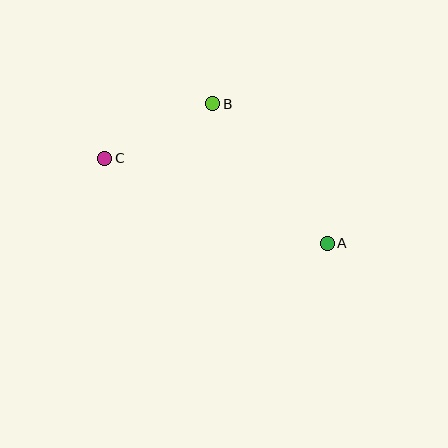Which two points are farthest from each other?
Points A and C are farthest from each other.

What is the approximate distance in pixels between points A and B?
The distance between A and B is approximately 180 pixels.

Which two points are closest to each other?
Points B and C are closest to each other.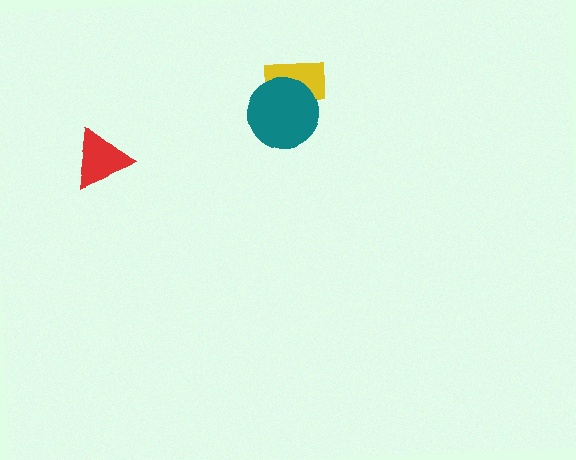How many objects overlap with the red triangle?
0 objects overlap with the red triangle.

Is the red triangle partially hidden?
No, no other shape covers it.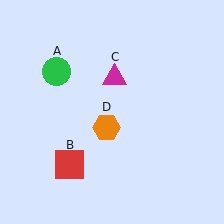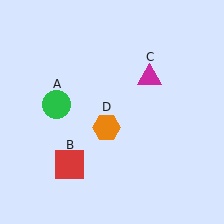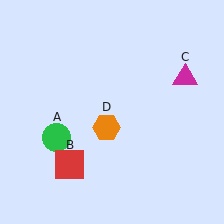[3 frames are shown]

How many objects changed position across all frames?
2 objects changed position: green circle (object A), magenta triangle (object C).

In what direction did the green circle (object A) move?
The green circle (object A) moved down.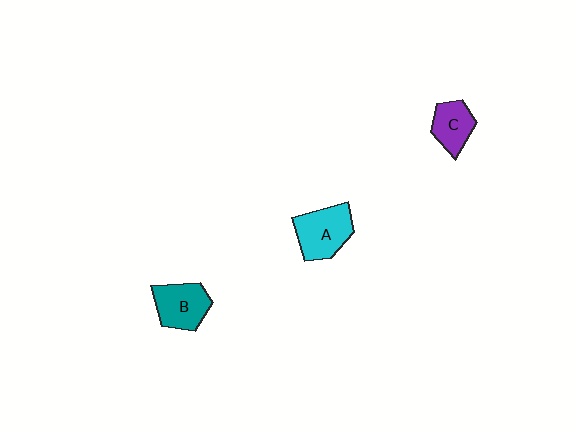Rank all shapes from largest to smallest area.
From largest to smallest: A (cyan), B (teal), C (purple).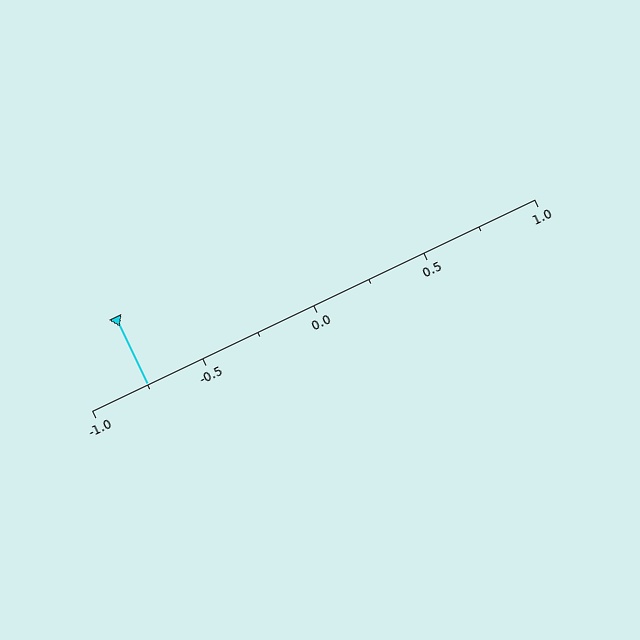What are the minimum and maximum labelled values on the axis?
The axis runs from -1.0 to 1.0.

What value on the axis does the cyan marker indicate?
The marker indicates approximately -0.75.